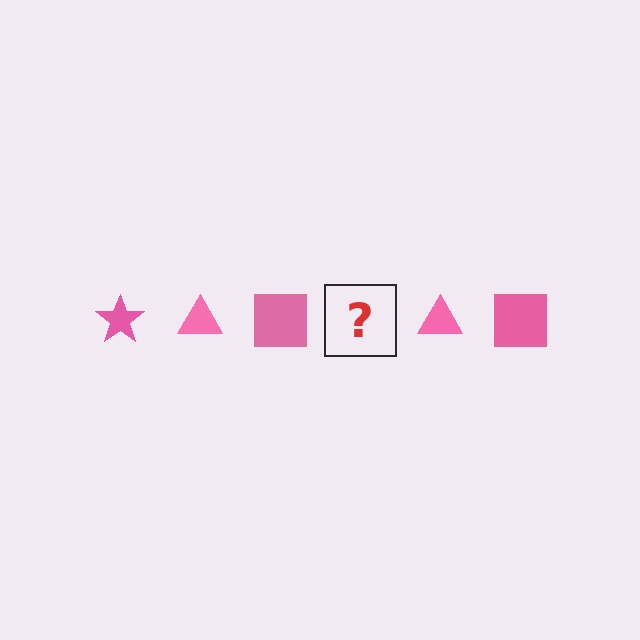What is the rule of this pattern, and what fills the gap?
The rule is that the pattern cycles through star, triangle, square shapes in pink. The gap should be filled with a pink star.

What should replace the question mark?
The question mark should be replaced with a pink star.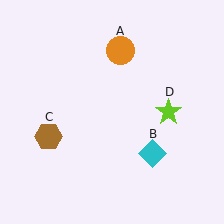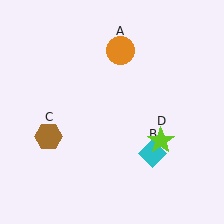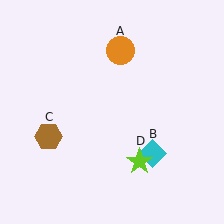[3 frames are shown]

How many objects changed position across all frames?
1 object changed position: lime star (object D).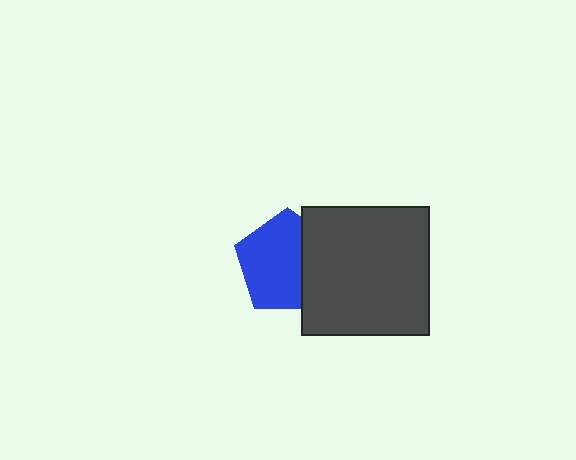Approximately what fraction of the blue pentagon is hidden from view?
Roughly 32% of the blue pentagon is hidden behind the dark gray square.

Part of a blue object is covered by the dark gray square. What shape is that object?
It is a pentagon.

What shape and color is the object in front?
The object in front is a dark gray square.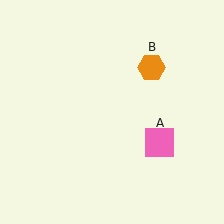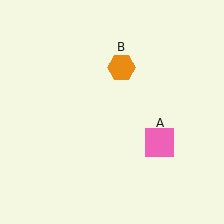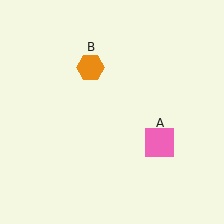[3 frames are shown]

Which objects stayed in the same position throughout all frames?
Pink square (object A) remained stationary.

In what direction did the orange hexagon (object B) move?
The orange hexagon (object B) moved left.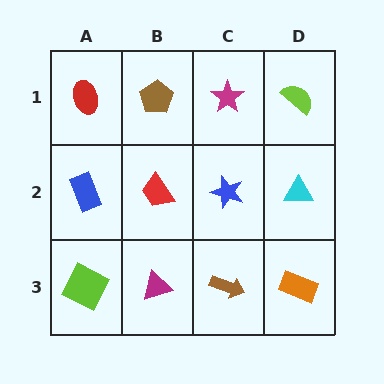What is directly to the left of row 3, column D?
A brown arrow.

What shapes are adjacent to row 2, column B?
A brown pentagon (row 1, column B), a magenta triangle (row 3, column B), a blue rectangle (row 2, column A), a blue star (row 2, column C).